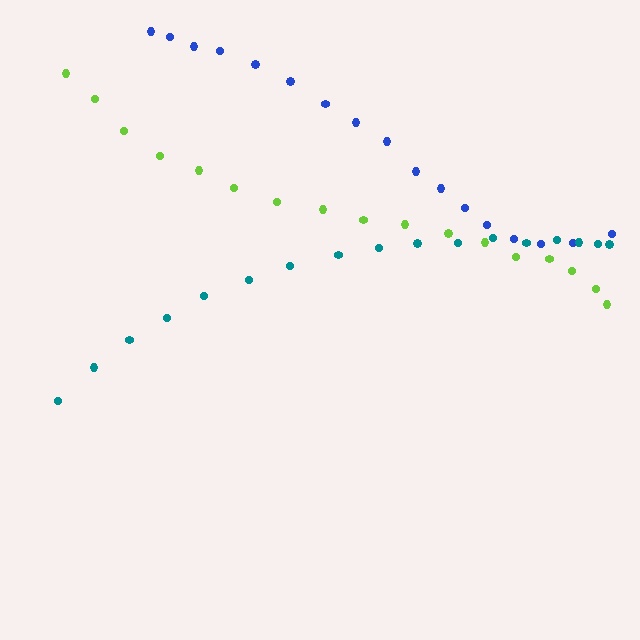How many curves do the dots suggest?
There are 3 distinct paths.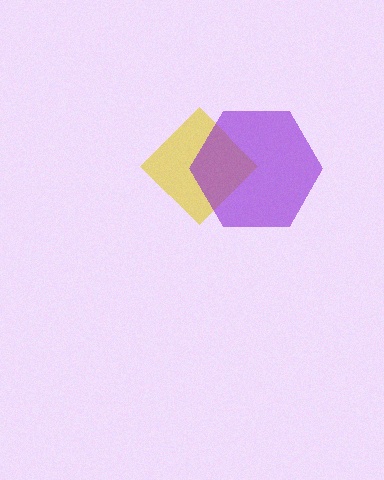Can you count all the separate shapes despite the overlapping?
Yes, there are 2 separate shapes.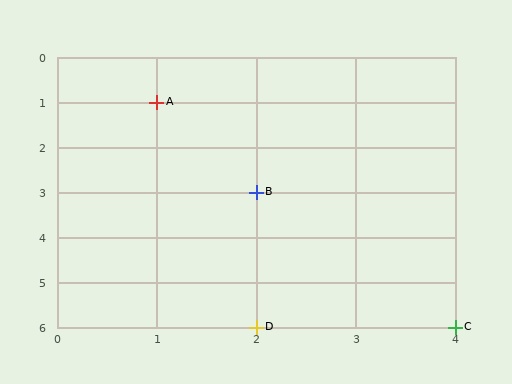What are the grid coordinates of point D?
Point D is at grid coordinates (2, 6).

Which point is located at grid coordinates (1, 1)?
Point A is at (1, 1).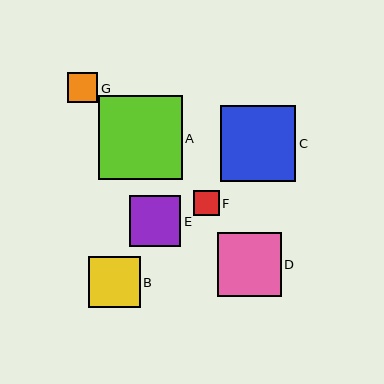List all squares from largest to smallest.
From largest to smallest: A, C, D, B, E, G, F.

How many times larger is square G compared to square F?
Square G is approximately 1.2 times the size of square F.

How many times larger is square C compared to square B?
Square C is approximately 1.5 times the size of square B.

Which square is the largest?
Square A is the largest with a size of approximately 84 pixels.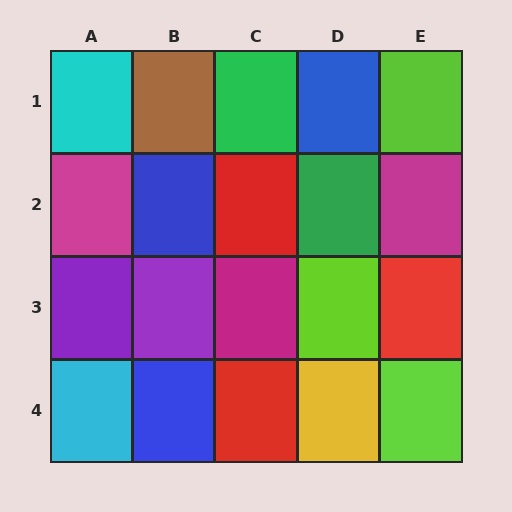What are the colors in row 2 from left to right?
Magenta, blue, red, green, magenta.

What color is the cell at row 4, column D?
Yellow.